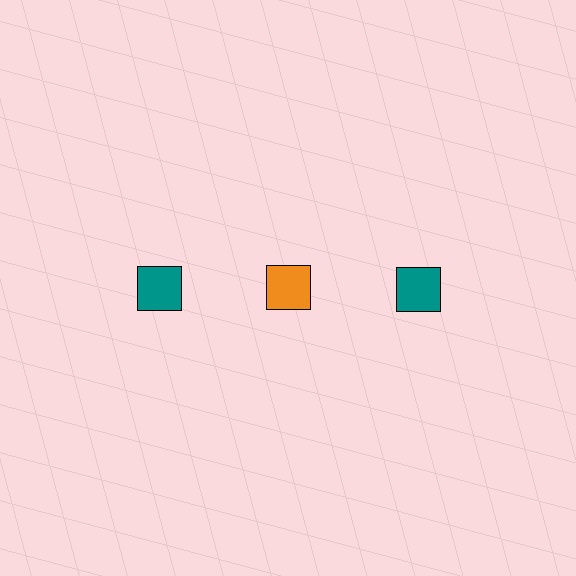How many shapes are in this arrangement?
There are 3 shapes arranged in a grid pattern.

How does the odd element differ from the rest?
It has a different color: orange instead of teal.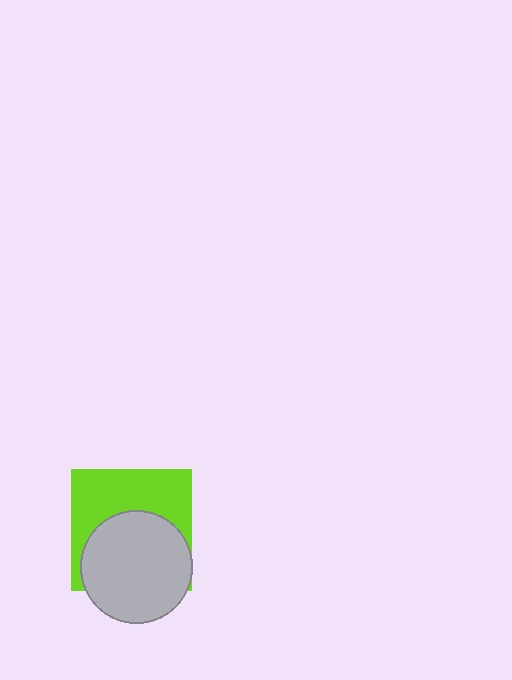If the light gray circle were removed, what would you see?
You would see the complete lime square.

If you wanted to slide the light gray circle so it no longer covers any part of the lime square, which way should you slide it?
Slide it down — that is the most direct way to separate the two shapes.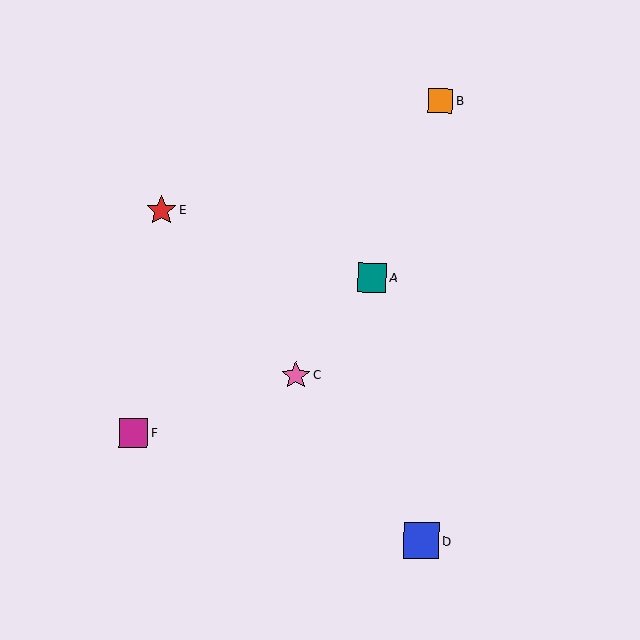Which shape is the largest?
The blue square (labeled D) is the largest.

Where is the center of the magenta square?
The center of the magenta square is at (133, 433).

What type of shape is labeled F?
Shape F is a magenta square.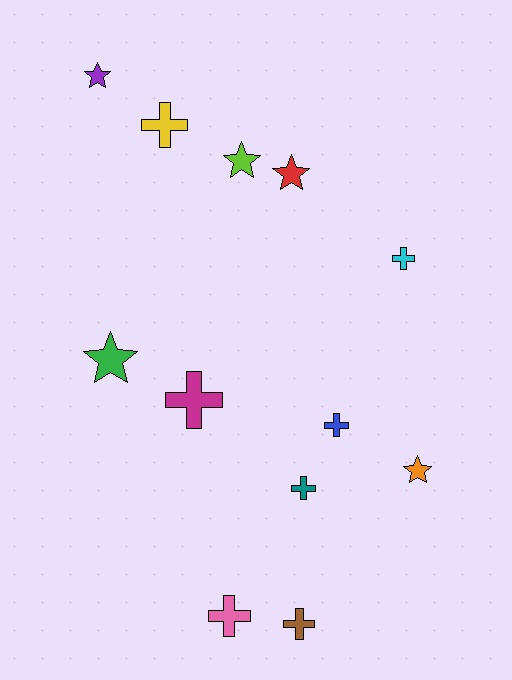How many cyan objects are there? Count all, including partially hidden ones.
There is 1 cyan object.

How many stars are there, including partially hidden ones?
There are 5 stars.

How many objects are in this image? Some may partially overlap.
There are 12 objects.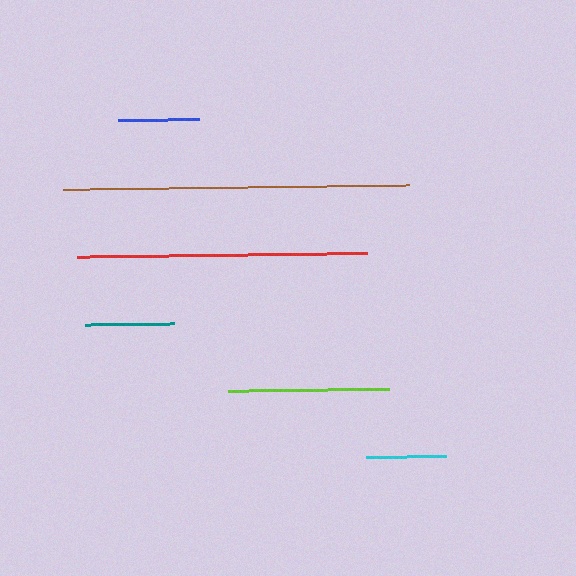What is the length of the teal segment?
The teal segment is approximately 90 pixels long.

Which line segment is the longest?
The brown line is the longest at approximately 346 pixels.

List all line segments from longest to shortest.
From longest to shortest: brown, red, lime, teal, blue, cyan.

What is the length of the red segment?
The red segment is approximately 289 pixels long.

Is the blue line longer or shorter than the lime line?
The lime line is longer than the blue line.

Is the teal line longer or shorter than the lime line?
The lime line is longer than the teal line.